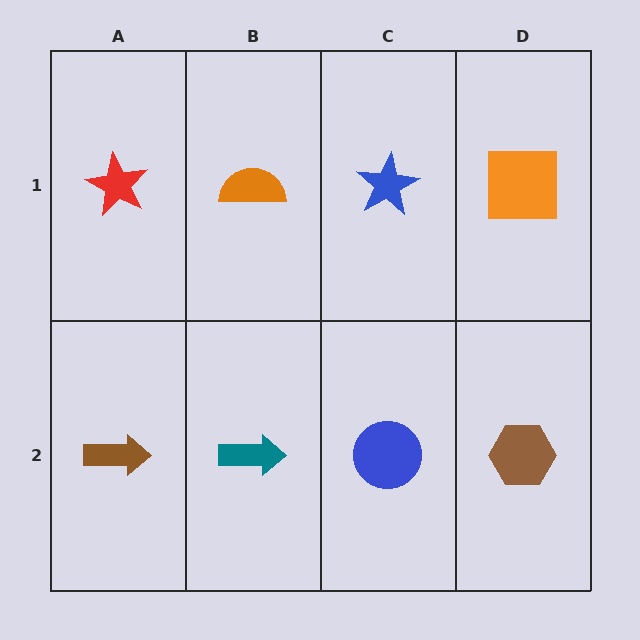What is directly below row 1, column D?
A brown hexagon.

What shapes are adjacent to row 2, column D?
An orange square (row 1, column D), a blue circle (row 2, column C).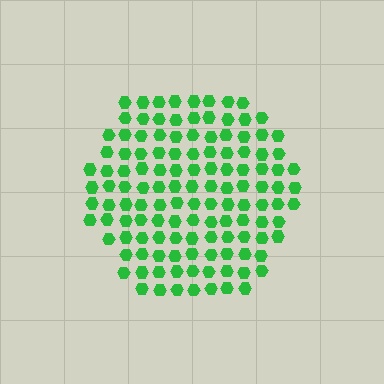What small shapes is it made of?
It is made of small hexagons.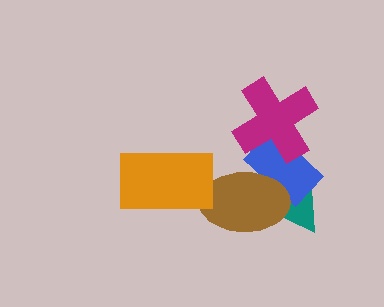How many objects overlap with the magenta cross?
1 object overlaps with the magenta cross.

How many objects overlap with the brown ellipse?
3 objects overlap with the brown ellipse.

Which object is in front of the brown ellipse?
The orange rectangle is in front of the brown ellipse.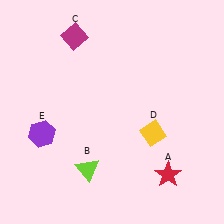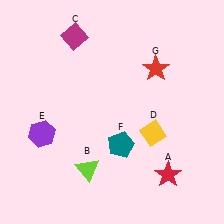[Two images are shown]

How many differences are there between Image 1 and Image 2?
There are 2 differences between the two images.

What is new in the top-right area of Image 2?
A red star (G) was added in the top-right area of Image 2.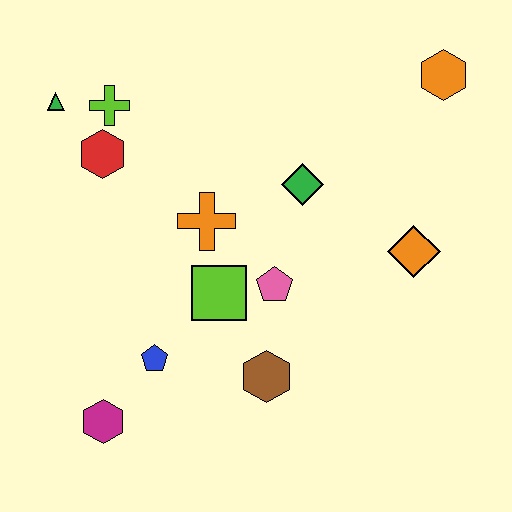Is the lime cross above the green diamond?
Yes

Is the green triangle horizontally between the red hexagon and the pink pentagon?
No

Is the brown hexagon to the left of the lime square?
No